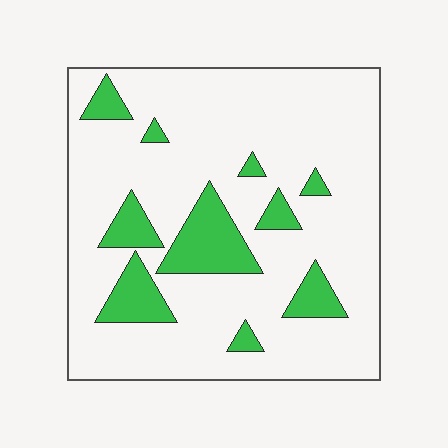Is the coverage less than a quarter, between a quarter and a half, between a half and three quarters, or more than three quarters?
Less than a quarter.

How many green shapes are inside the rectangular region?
10.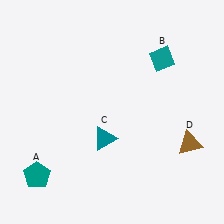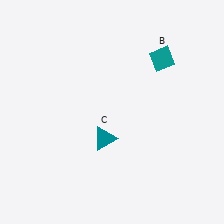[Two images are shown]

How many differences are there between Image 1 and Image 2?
There are 2 differences between the two images.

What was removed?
The teal pentagon (A), the brown triangle (D) were removed in Image 2.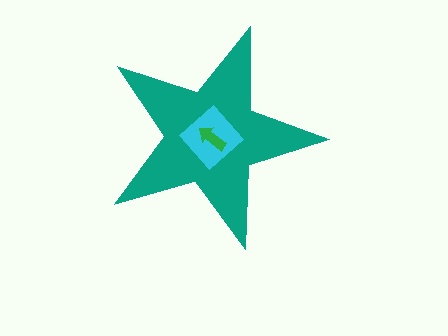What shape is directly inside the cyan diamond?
The green arrow.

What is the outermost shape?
The teal star.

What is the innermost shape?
The green arrow.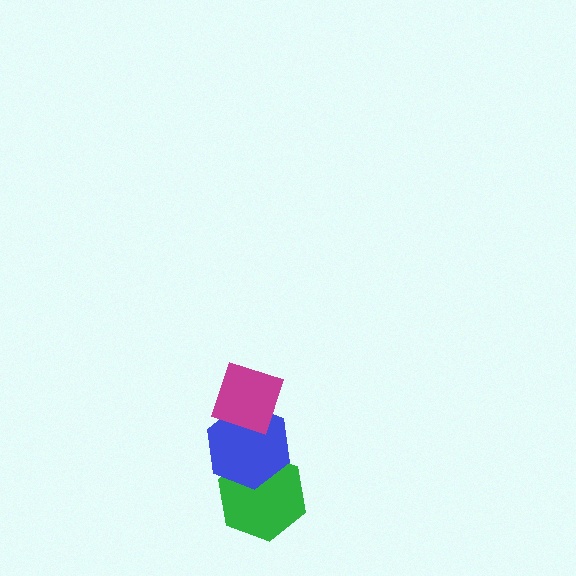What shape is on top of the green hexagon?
The blue hexagon is on top of the green hexagon.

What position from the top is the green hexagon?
The green hexagon is 3rd from the top.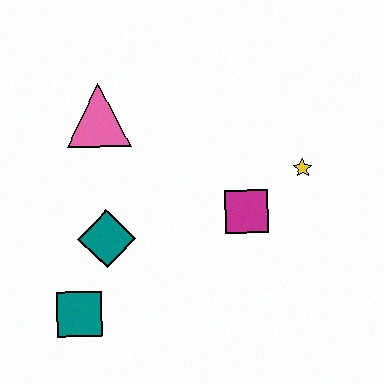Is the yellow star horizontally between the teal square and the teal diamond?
No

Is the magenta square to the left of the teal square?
No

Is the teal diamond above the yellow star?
No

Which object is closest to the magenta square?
The yellow star is closest to the magenta square.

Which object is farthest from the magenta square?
The teal square is farthest from the magenta square.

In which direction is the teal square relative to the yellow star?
The teal square is to the left of the yellow star.